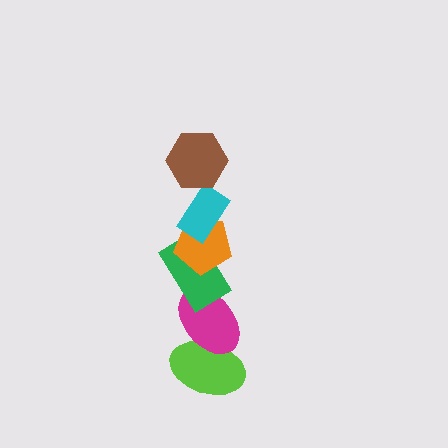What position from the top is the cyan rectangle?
The cyan rectangle is 2nd from the top.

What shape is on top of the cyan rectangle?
The brown hexagon is on top of the cyan rectangle.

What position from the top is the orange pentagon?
The orange pentagon is 3rd from the top.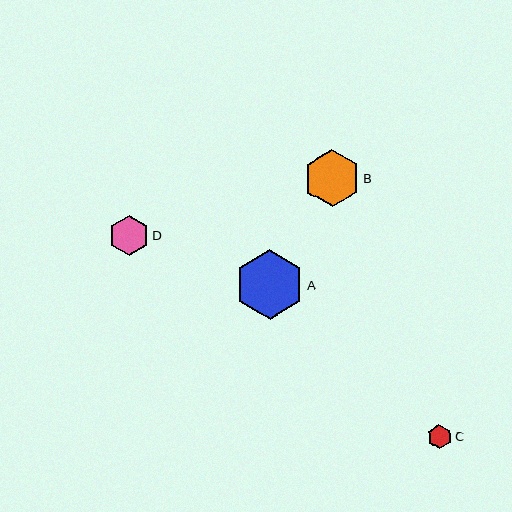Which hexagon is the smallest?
Hexagon C is the smallest with a size of approximately 24 pixels.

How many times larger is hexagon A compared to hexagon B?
Hexagon A is approximately 1.2 times the size of hexagon B.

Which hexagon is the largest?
Hexagon A is the largest with a size of approximately 69 pixels.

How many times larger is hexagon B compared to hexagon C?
Hexagon B is approximately 2.4 times the size of hexagon C.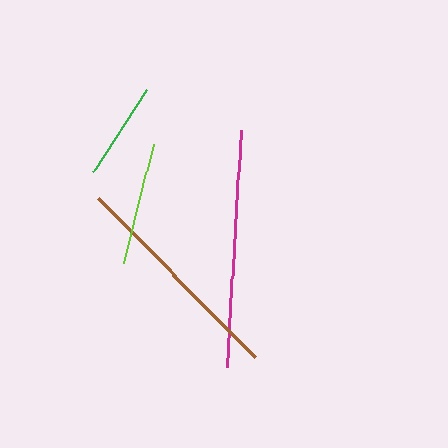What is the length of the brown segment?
The brown segment is approximately 224 pixels long.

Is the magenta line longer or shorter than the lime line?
The magenta line is longer than the lime line.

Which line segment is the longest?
The magenta line is the longest at approximately 238 pixels.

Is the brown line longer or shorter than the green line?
The brown line is longer than the green line.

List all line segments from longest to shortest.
From longest to shortest: magenta, brown, lime, green.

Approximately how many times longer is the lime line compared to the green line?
The lime line is approximately 1.3 times the length of the green line.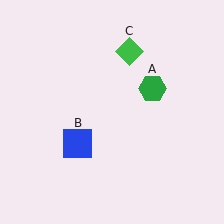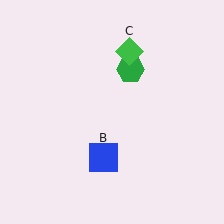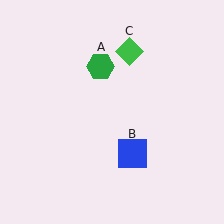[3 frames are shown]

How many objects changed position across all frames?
2 objects changed position: green hexagon (object A), blue square (object B).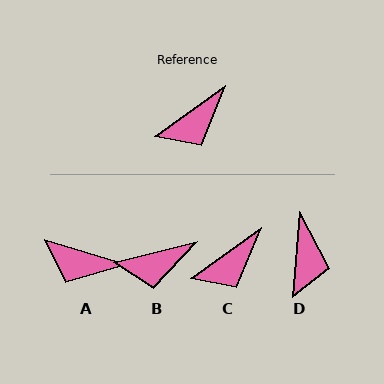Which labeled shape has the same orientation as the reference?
C.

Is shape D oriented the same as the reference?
No, it is off by about 49 degrees.